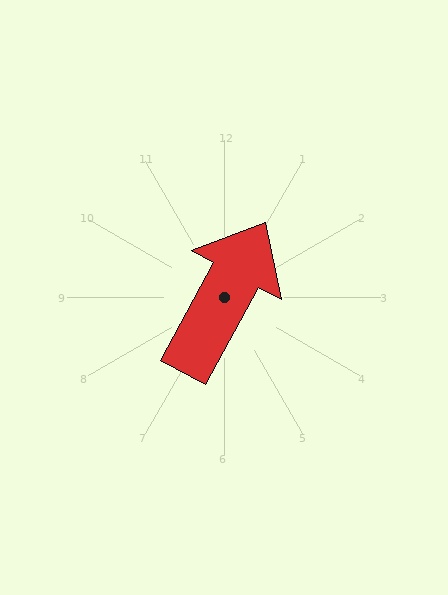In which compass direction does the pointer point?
Northeast.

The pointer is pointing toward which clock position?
Roughly 1 o'clock.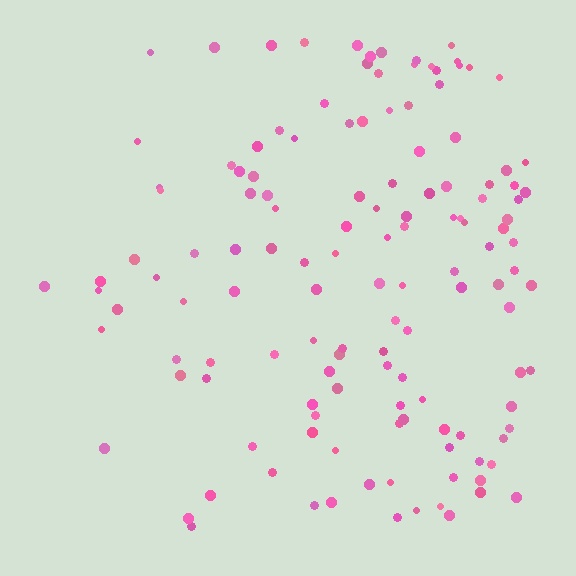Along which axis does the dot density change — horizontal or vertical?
Horizontal.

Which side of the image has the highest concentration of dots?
The right.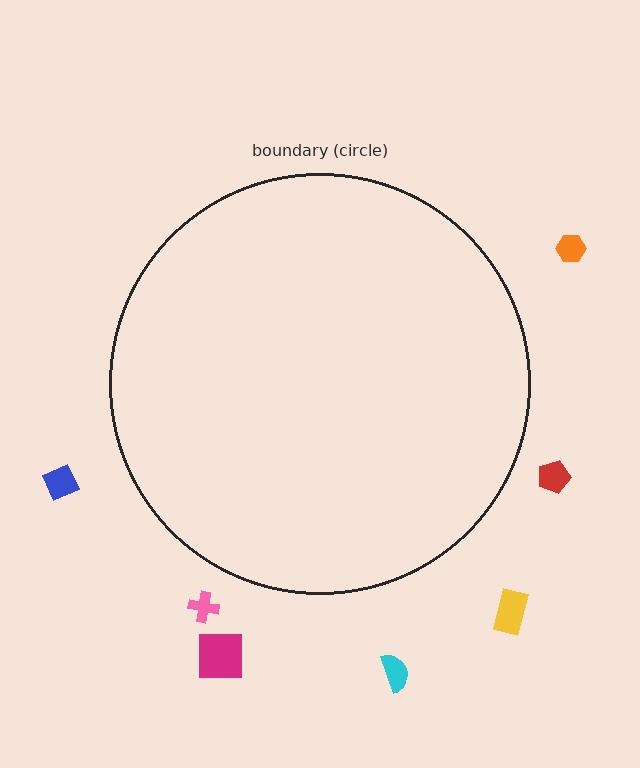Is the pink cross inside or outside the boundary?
Outside.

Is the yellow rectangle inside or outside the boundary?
Outside.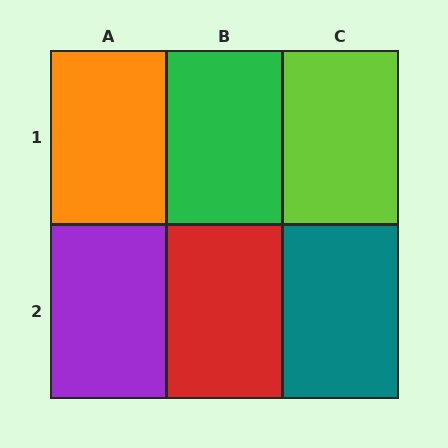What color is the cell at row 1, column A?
Orange.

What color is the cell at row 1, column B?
Green.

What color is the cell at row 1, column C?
Lime.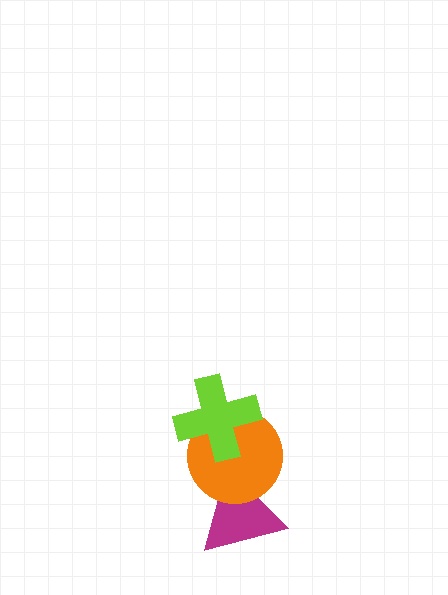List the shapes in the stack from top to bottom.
From top to bottom: the lime cross, the orange circle, the magenta triangle.